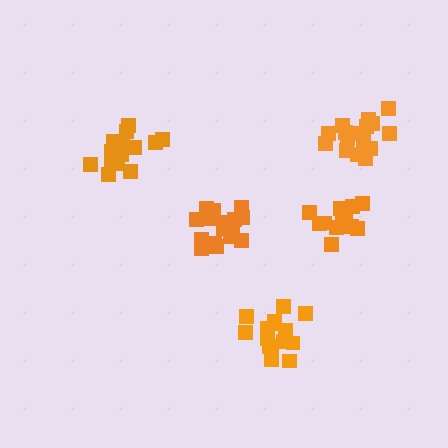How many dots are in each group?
Group 1: 16 dots, Group 2: 15 dots, Group 3: 13 dots, Group 4: 16 dots, Group 5: 17 dots (77 total).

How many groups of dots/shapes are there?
There are 5 groups.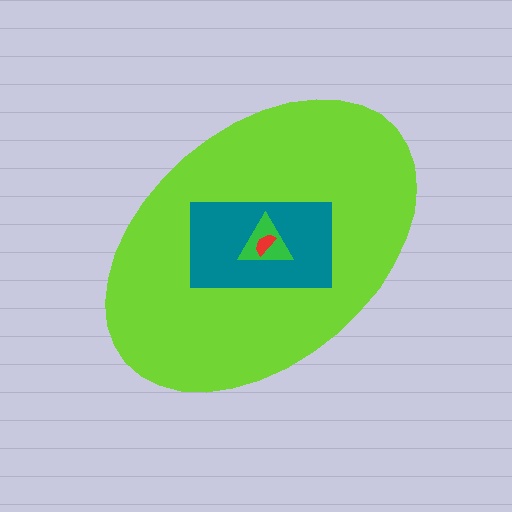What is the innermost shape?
The red semicircle.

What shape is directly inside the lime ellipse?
The teal rectangle.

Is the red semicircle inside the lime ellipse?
Yes.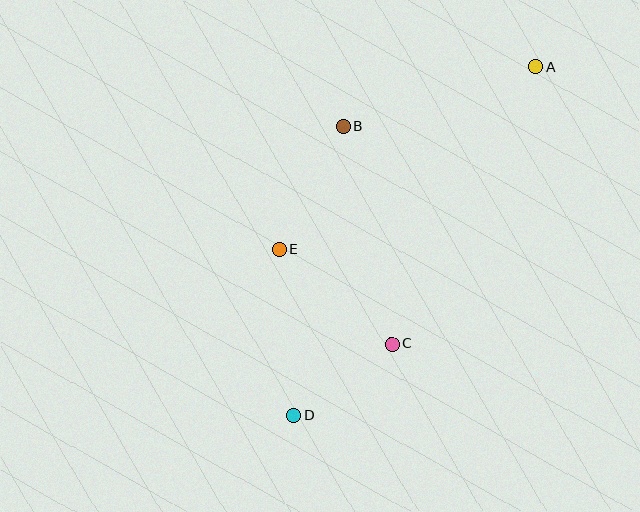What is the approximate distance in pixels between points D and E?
The distance between D and E is approximately 167 pixels.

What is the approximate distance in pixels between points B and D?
The distance between B and D is approximately 293 pixels.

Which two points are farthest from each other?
Points A and D are farthest from each other.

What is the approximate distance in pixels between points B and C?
The distance between B and C is approximately 223 pixels.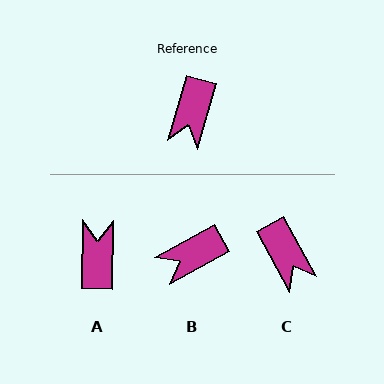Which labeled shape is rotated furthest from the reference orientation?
A, about 165 degrees away.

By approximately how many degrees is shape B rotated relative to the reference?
Approximately 45 degrees clockwise.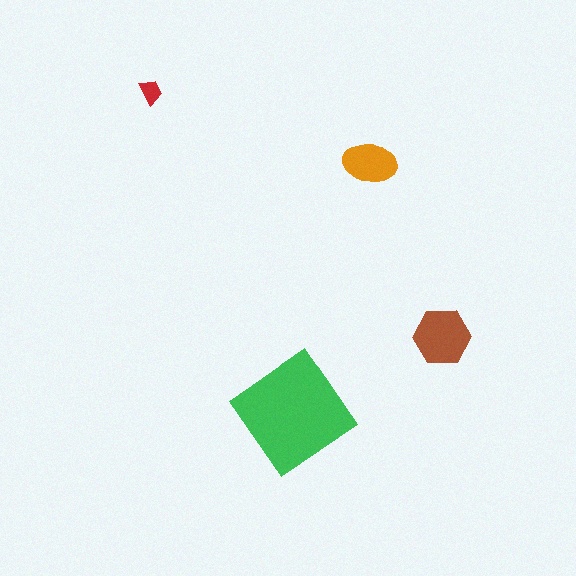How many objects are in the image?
There are 4 objects in the image.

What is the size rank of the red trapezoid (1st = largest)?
4th.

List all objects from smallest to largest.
The red trapezoid, the orange ellipse, the brown hexagon, the green diamond.